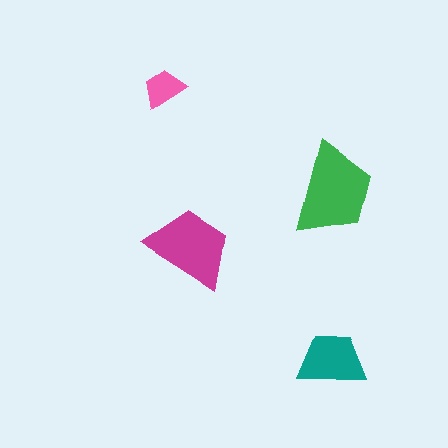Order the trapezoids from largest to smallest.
the green one, the magenta one, the teal one, the pink one.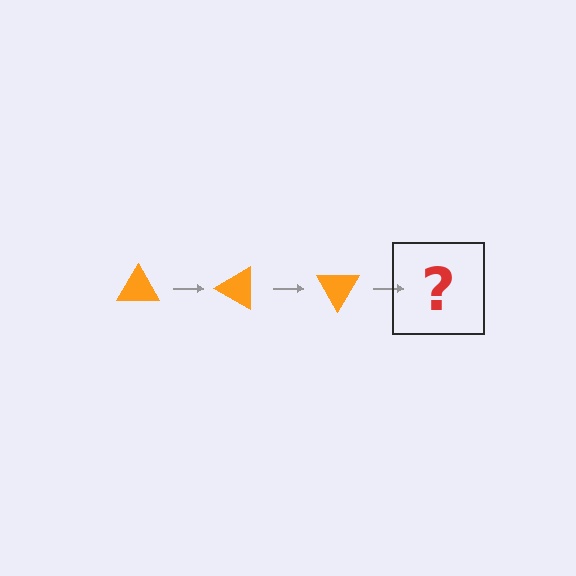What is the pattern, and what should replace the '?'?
The pattern is that the triangle rotates 30 degrees each step. The '?' should be an orange triangle rotated 90 degrees.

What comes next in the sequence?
The next element should be an orange triangle rotated 90 degrees.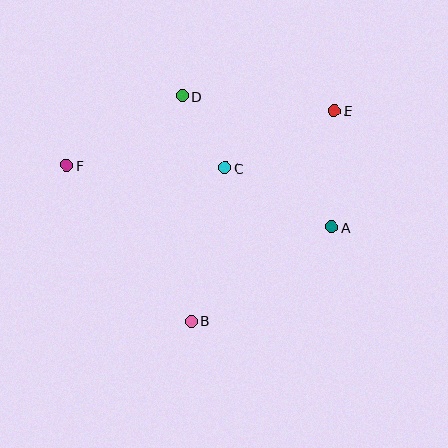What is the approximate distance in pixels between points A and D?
The distance between A and D is approximately 199 pixels.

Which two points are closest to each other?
Points C and D are closest to each other.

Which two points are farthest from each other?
Points E and F are farthest from each other.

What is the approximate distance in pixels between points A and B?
The distance between A and B is approximately 169 pixels.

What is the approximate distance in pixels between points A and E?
The distance between A and E is approximately 117 pixels.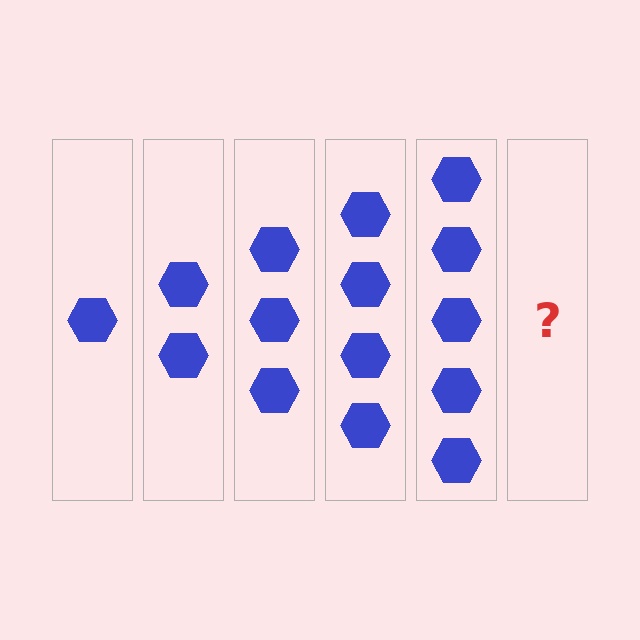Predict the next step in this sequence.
The next step is 6 hexagons.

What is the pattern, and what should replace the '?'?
The pattern is that each step adds one more hexagon. The '?' should be 6 hexagons.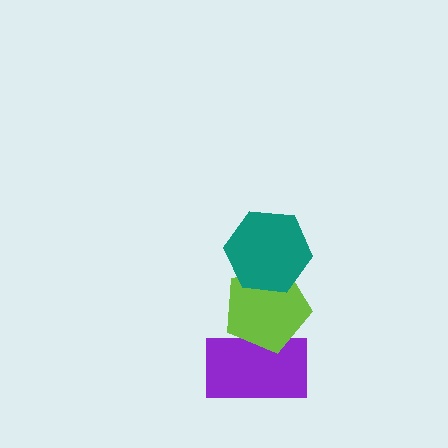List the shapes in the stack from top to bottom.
From top to bottom: the teal hexagon, the lime pentagon, the purple rectangle.